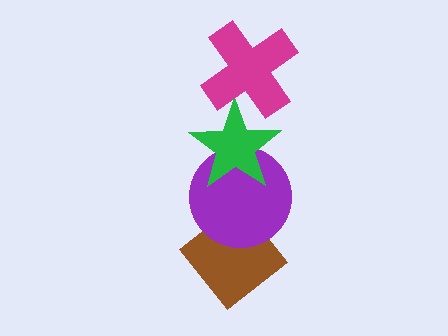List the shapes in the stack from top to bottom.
From top to bottom: the magenta cross, the green star, the purple circle, the brown diamond.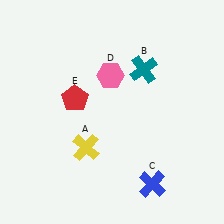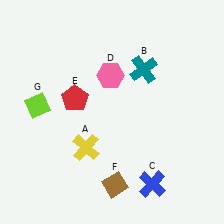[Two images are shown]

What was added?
A brown diamond (F), a lime diamond (G) were added in Image 2.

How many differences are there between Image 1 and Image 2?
There are 2 differences between the two images.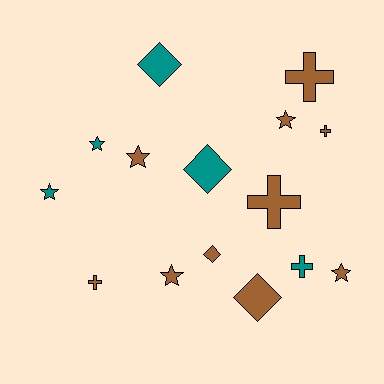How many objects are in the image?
There are 15 objects.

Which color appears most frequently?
Brown, with 10 objects.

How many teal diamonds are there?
There are 2 teal diamonds.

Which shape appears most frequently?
Star, with 6 objects.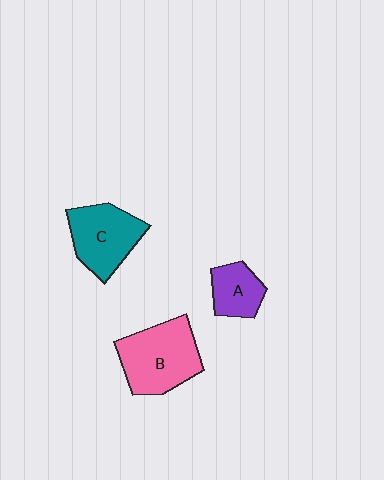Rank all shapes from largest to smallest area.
From largest to smallest: B (pink), C (teal), A (purple).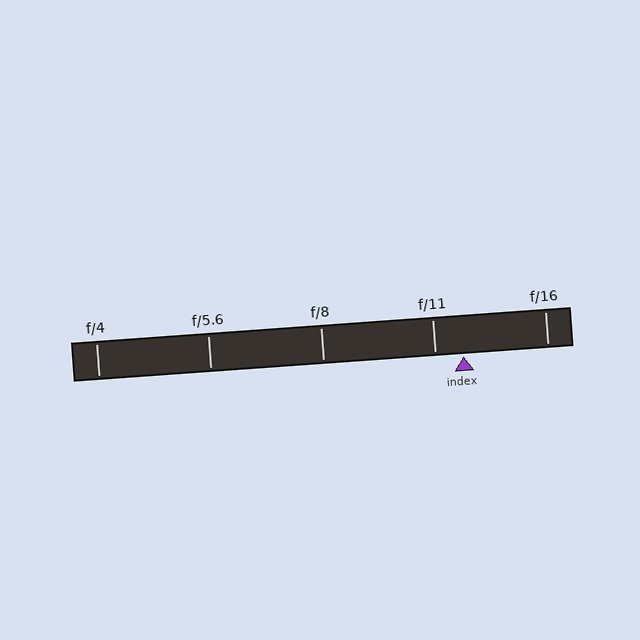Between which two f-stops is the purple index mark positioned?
The index mark is between f/11 and f/16.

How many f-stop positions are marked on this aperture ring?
There are 5 f-stop positions marked.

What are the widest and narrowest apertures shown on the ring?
The widest aperture shown is f/4 and the narrowest is f/16.